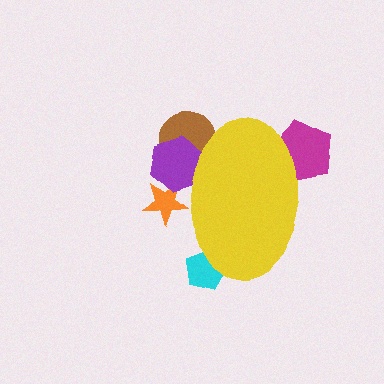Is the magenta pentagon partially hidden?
Yes, the magenta pentagon is partially hidden behind the yellow ellipse.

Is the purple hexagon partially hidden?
Yes, the purple hexagon is partially hidden behind the yellow ellipse.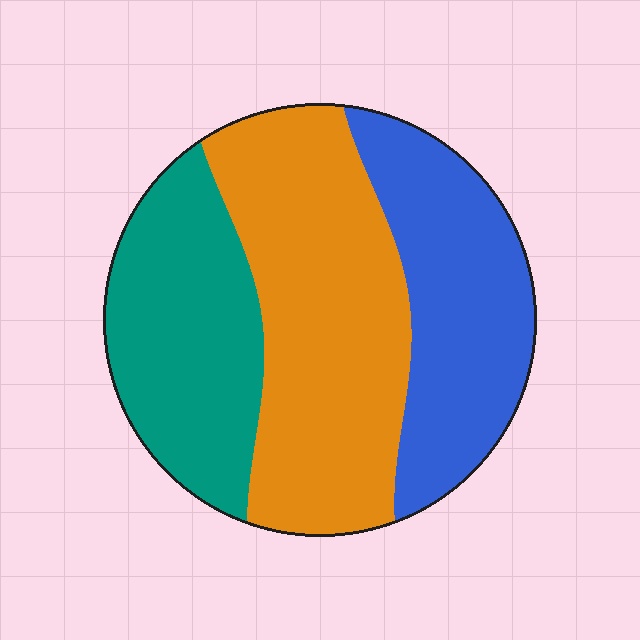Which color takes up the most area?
Orange, at roughly 40%.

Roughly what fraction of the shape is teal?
Teal takes up about one quarter (1/4) of the shape.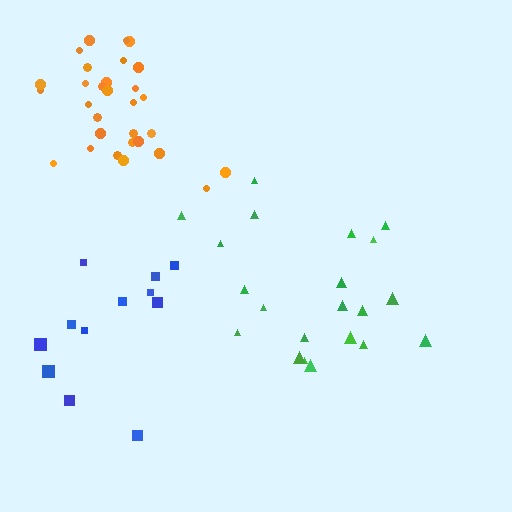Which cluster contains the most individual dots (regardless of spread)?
Orange (30).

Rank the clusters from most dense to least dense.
orange, green, blue.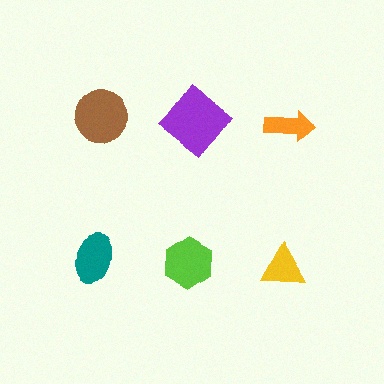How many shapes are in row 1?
3 shapes.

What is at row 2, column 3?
A yellow triangle.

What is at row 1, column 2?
A purple diamond.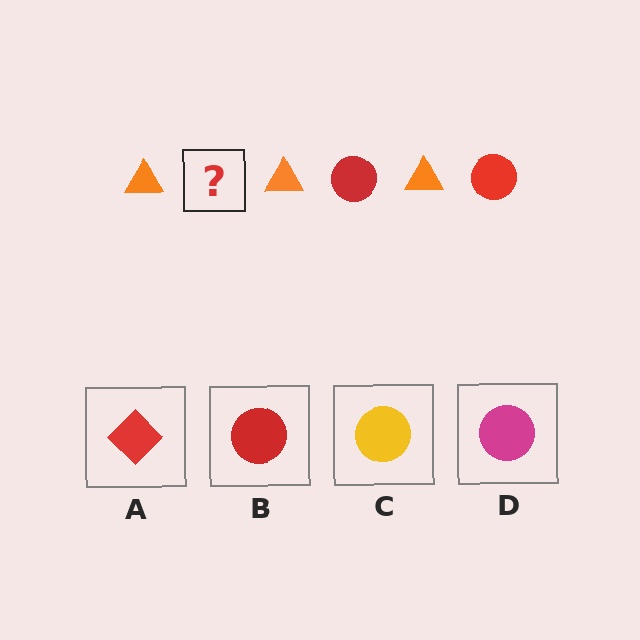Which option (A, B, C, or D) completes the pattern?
B.